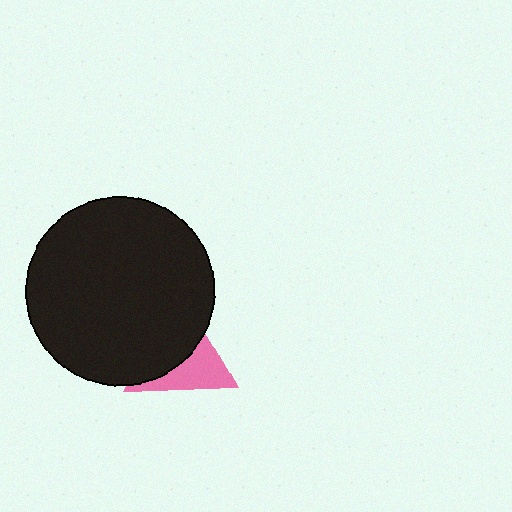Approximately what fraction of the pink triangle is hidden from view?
Roughly 55% of the pink triangle is hidden behind the black circle.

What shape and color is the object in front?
The object in front is a black circle.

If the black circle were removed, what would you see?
You would see the complete pink triangle.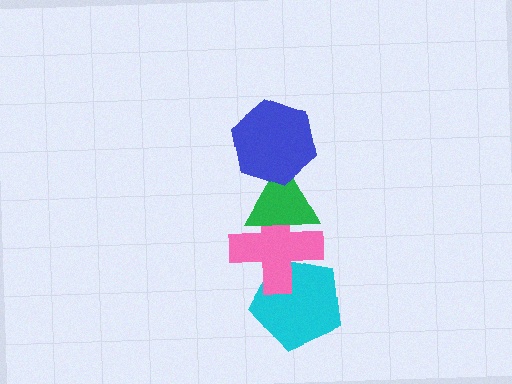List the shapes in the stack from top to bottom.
From top to bottom: the blue hexagon, the green triangle, the pink cross, the cyan pentagon.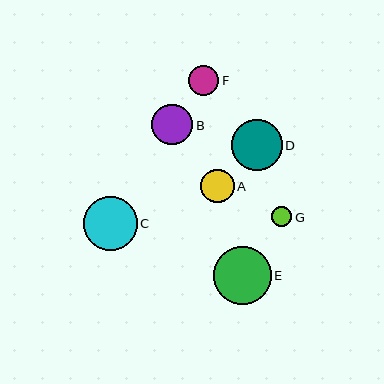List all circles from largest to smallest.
From largest to smallest: E, C, D, B, A, F, G.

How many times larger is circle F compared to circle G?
Circle F is approximately 1.5 times the size of circle G.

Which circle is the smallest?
Circle G is the smallest with a size of approximately 21 pixels.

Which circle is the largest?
Circle E is the largest with a size of approximately 58 pixels.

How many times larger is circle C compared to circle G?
Circle C is approximately 2.6 times the size of circle G.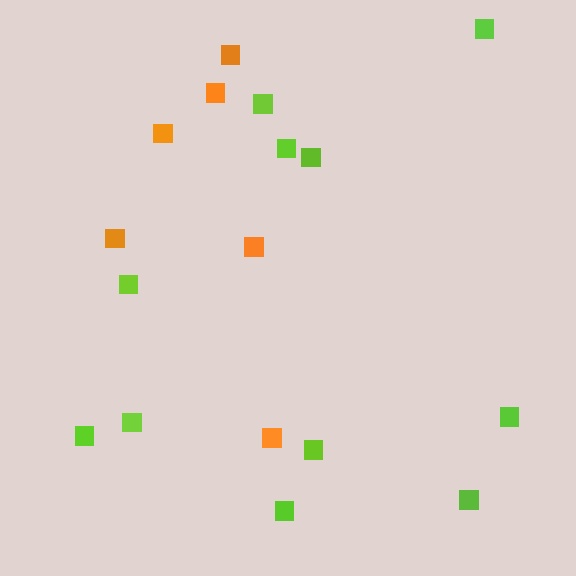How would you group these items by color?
There are 2 groups: one group of lime squares (11) and one group of orange squares (6).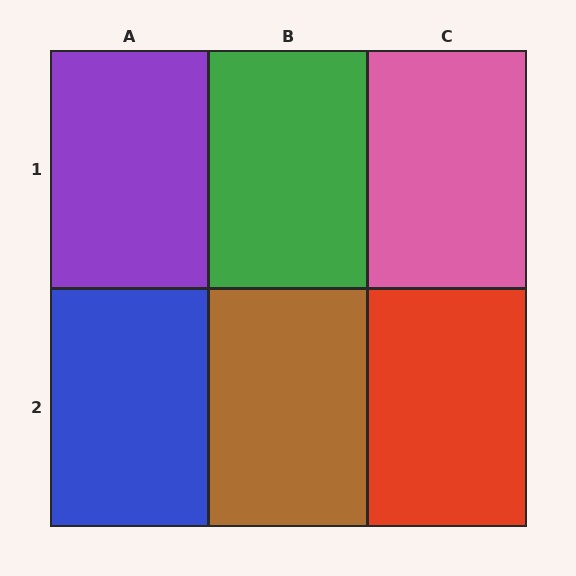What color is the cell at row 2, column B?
Brown.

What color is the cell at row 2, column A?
Blue.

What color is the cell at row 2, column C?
Red.